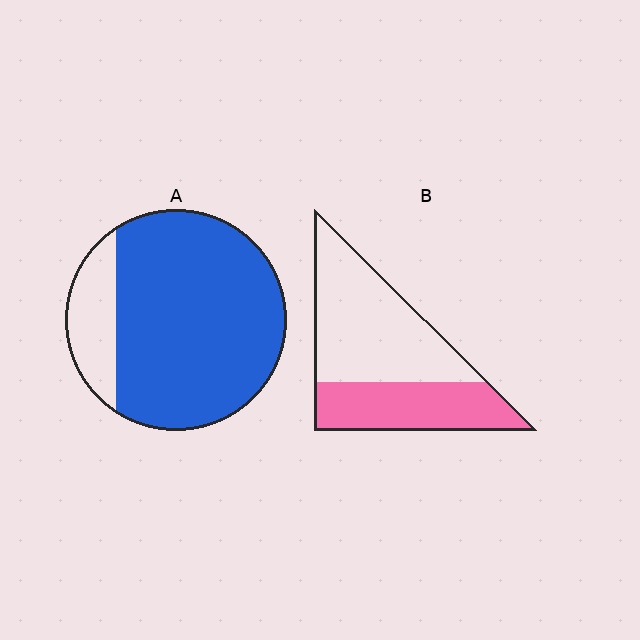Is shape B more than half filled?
No.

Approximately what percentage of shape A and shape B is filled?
A is approximately 85% and B is approximately 40%.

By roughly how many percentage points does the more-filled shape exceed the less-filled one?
By roughly 45 percentage points (A over B).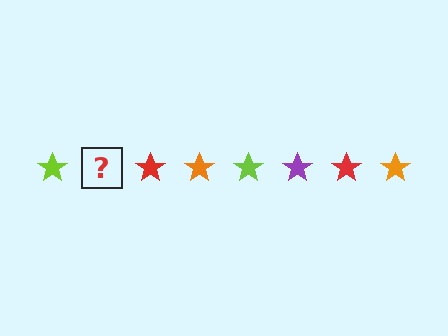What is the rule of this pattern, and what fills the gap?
The rule is that the pattern cycles through lime, purple, red, orange stars. The gap should be filled with a purple star.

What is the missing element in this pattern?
The missing element is a purple star.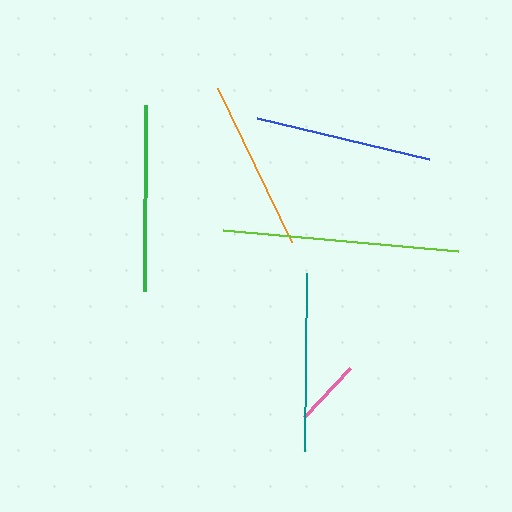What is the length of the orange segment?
The orange segment is approximately 171 pixels long.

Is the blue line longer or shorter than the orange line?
The blue line is longer than the orange line.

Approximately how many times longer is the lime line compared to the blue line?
The lime line is approximately 1.3 times the length of the blue line.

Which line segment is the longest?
The lime line is the longest at approximately 236 pixels.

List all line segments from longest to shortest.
From longest to shortest: lime, green, blue, teal, orange, pink.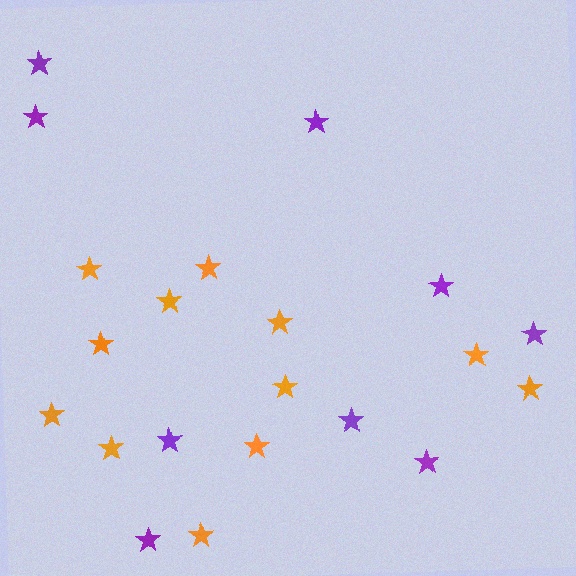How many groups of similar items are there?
There are 2 groups: one group of orange stars (12) and one group of purple stars (9).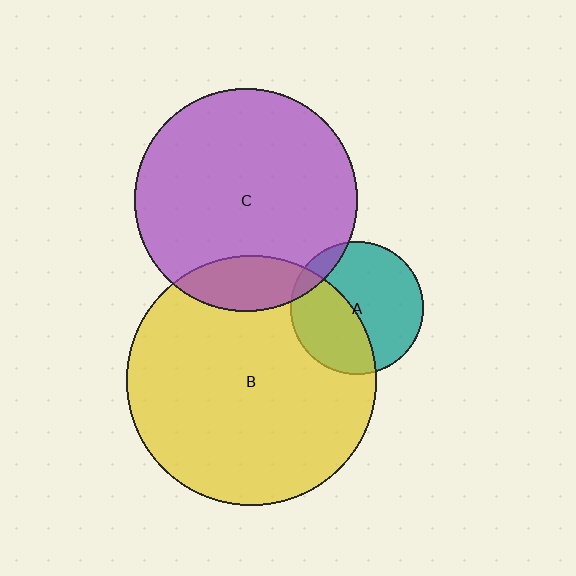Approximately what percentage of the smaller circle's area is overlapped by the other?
Approximately 10%.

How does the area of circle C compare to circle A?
Approximately 2.8 times.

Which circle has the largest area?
Circle B (yellow).